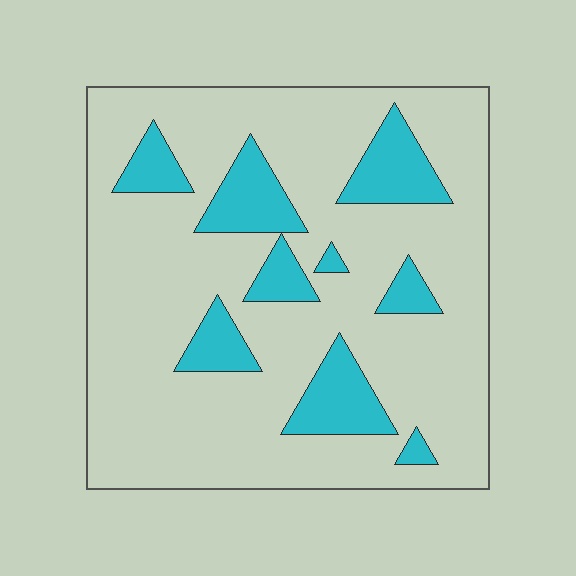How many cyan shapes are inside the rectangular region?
9.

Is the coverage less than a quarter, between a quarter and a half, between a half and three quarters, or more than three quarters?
Less than a quarter.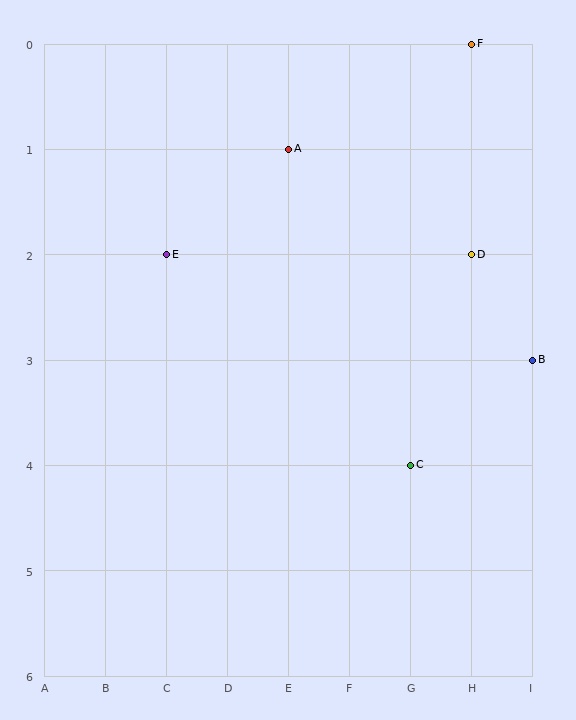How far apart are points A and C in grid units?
Points A and C are 2 columns and 3 rows apart (about 3.6 grid units diagonally).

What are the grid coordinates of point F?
Point F is at grid coordinates (H, 0).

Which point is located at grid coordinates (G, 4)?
Point C is at (G, 4).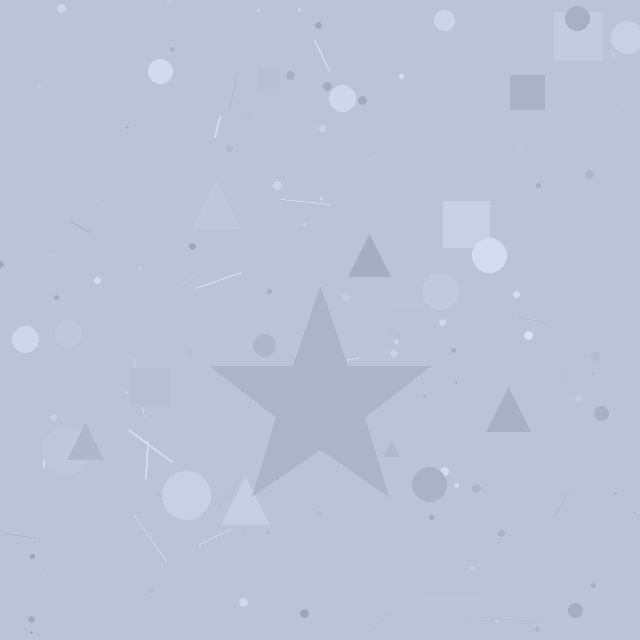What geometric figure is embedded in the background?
A star is embedded in the background.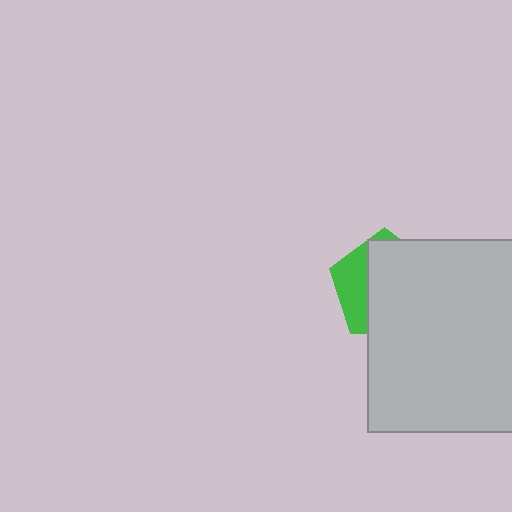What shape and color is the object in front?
The object in front is a light gray square.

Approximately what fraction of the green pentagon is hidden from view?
Roughly 68% of the green pentagon is hidden behind the light gray square.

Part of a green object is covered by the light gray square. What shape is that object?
It is a pentagon.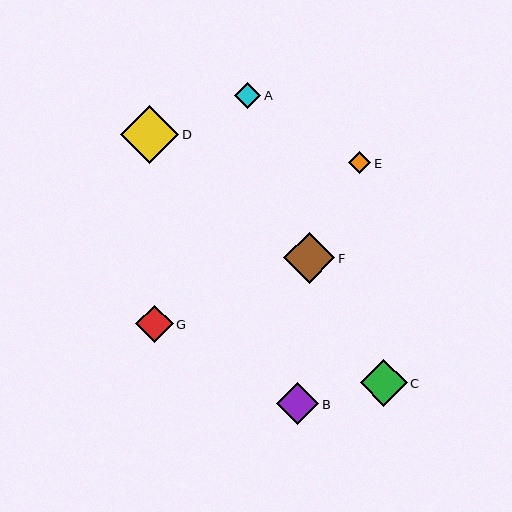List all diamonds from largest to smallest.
From largest to smallest: D, F, C, B, G, A, E.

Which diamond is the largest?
Diamond D is the largest with a size of approximately 58 pixels.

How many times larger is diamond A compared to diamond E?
Diamond A is approximately 1.2 times the size of diamond E.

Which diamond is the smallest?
Diamond E is the smallest with a size of approximately 22 pixels.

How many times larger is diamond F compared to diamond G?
Diamond F is approximately 1.4 times the size of diamond G.